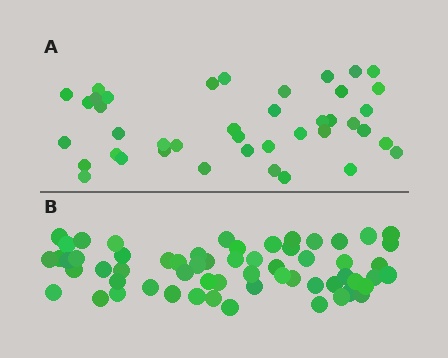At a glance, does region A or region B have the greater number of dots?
Region B (the bottom region) has more dots.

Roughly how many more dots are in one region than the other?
Region B has approximately 20 more dots than region A.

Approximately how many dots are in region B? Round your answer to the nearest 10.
About 60 dots.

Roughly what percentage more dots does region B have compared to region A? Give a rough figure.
About 45% more.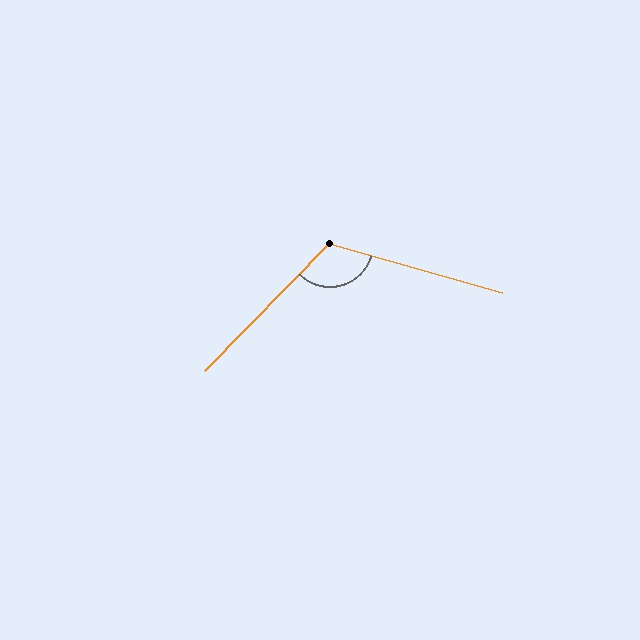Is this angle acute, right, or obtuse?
It is obtuse.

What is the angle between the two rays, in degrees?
Approximately 119 degrees.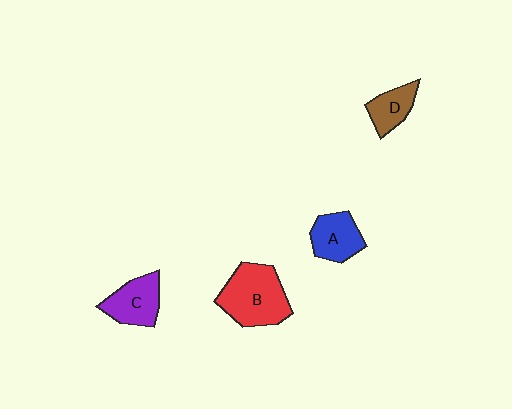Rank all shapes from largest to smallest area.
From largest to smallest: B (red), C (purple), A (blue), D (brown).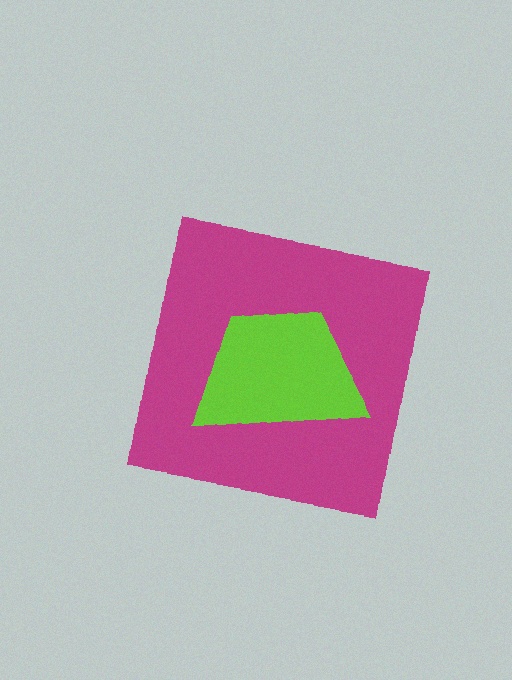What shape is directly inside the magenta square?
The lime trapezoid.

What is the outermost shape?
The magenta square.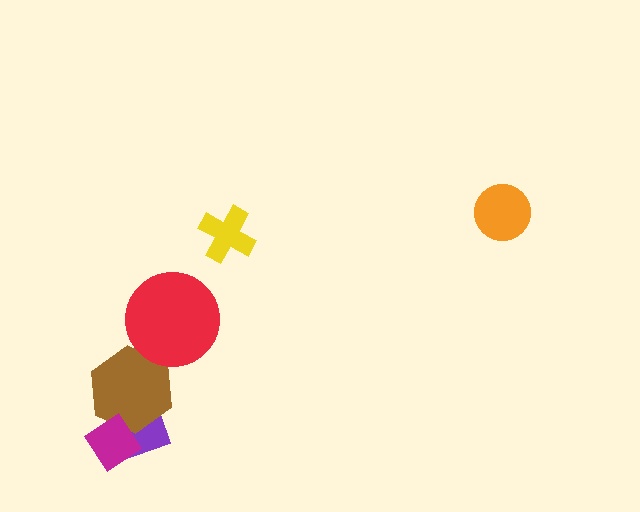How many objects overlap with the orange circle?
0 objects overlap with the orange circle.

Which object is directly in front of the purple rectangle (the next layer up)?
The brown hexagon is directly in front of the purple rectangle.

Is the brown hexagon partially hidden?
Yes, it is partially covered by another shape.